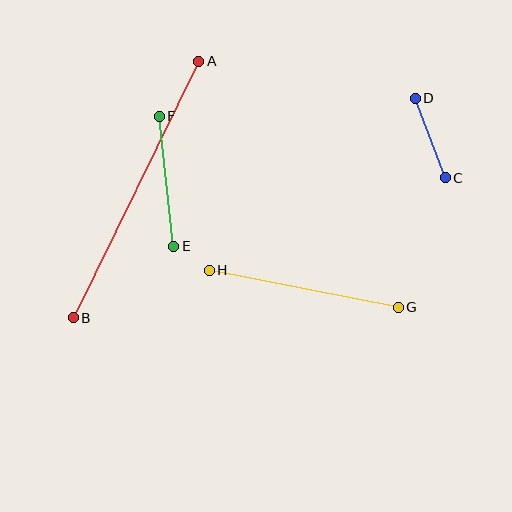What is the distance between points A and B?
The distance is approximately 286 pixels.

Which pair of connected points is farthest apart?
Points A and B are farthest apart.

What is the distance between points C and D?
The distance is approximately 85 pixels.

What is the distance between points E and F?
The distance is approximately 131 pixels.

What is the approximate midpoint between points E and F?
The midpoint is at approximately (167, 181) pixels.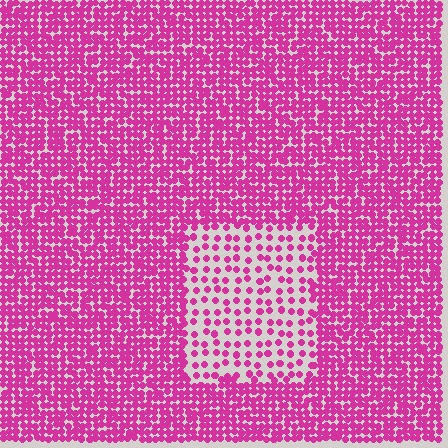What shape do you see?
I see a rectangle.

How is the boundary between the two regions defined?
The boundary is defined by a change in element density (approximately 2.6x ratio). All elements are the same color, size, and shape.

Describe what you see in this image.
The image contains small magenta elements arranged at two different densities. A rectangle-shaped region is visible where the elements are less densely packed than the surrounding area.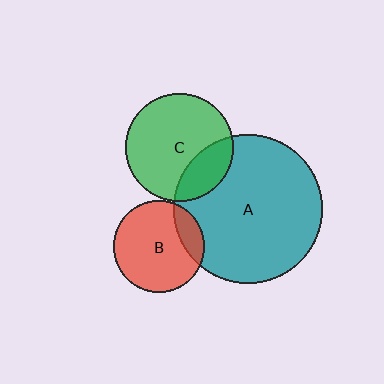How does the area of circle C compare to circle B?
Approximately 1.4 times.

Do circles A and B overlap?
Yes.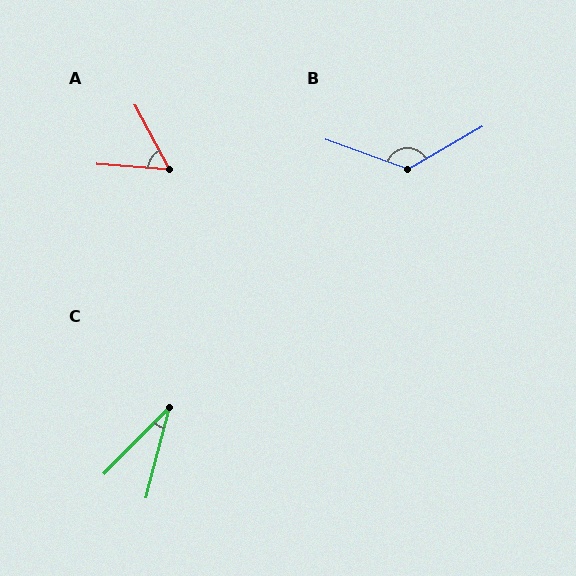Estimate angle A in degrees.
Approximately 58 degrees.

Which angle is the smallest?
C, at approximately 30 degrees.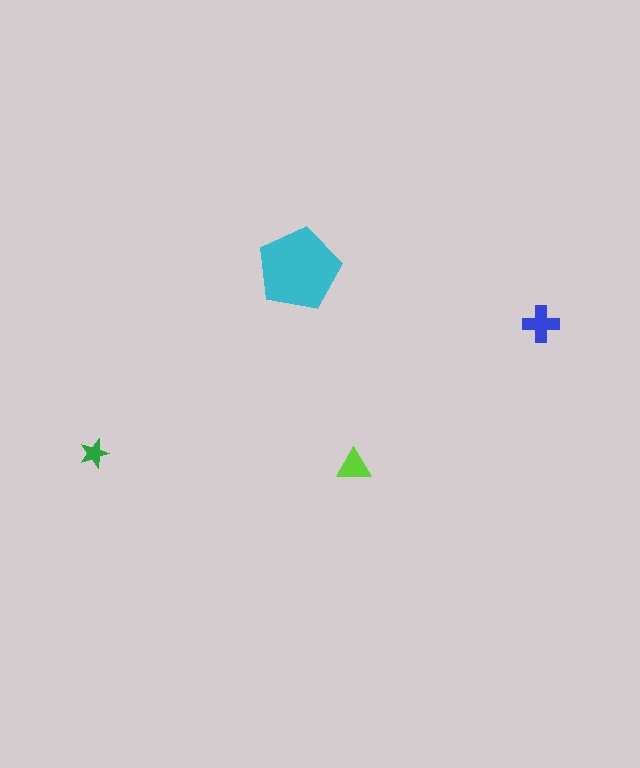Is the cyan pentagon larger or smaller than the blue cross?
Larger.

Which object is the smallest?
The green star.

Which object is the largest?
The cyan pentagon.